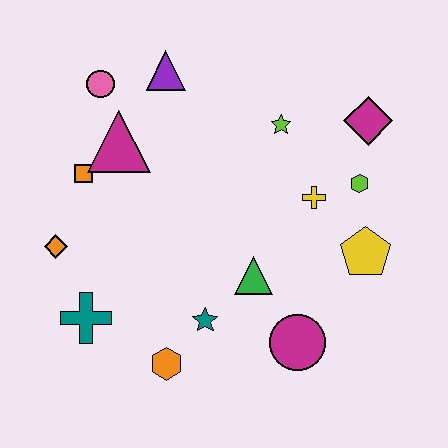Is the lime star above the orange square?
Yes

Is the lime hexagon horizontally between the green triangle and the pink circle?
No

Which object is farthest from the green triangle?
The pink circle is farthest from the green triangle.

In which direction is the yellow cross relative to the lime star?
The yellow cross is below the lime star.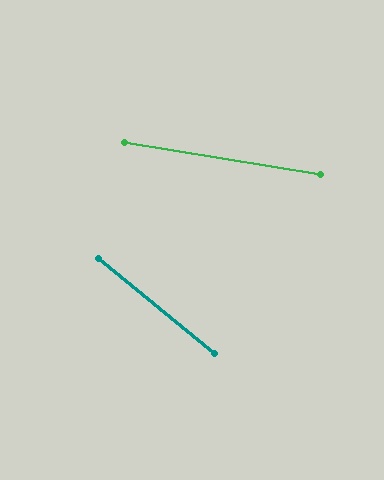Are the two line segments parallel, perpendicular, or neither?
Neither parallel nor perpendicular — they differ by about 30°.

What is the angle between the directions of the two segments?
Approximately 30 degrees.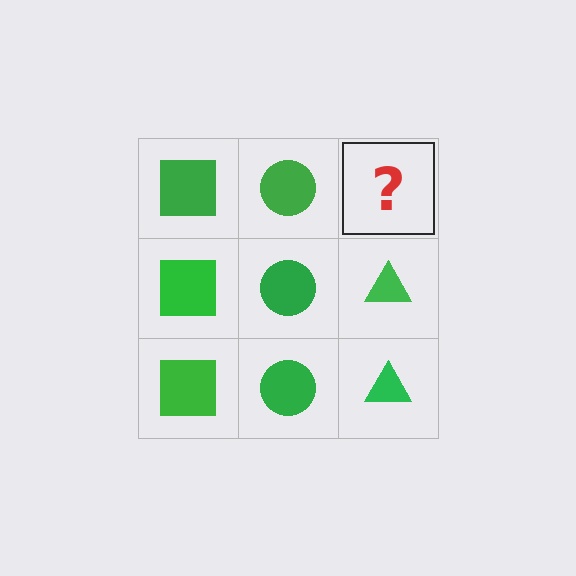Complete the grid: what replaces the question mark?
The question mark should be replaced with a green triangle.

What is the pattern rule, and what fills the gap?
The rule is that each column has a consistent shape. The gap should be filled with a green triangle.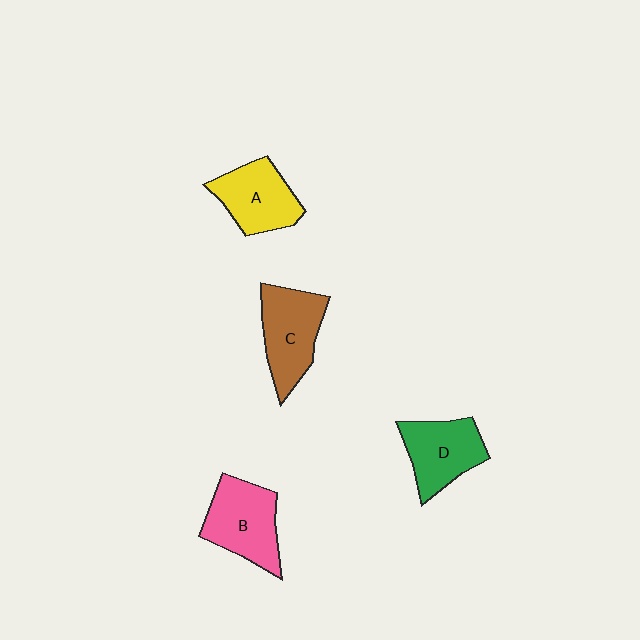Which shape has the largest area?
Shape B (pink).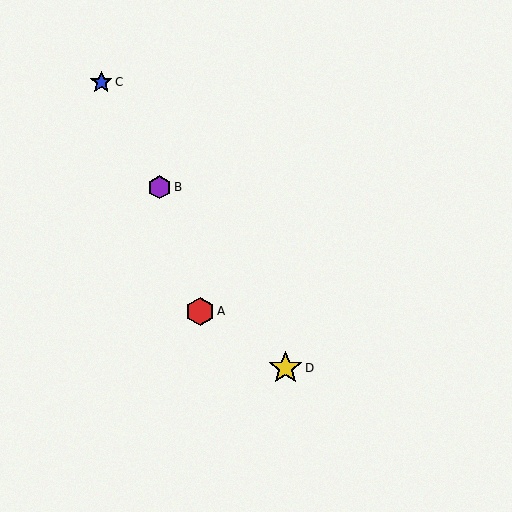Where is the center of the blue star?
The center of the blue star is at (101, 82).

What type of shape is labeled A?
Shape A is a red hexagon.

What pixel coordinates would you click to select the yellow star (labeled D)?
Click at (286, 368) to select the yellow star D.